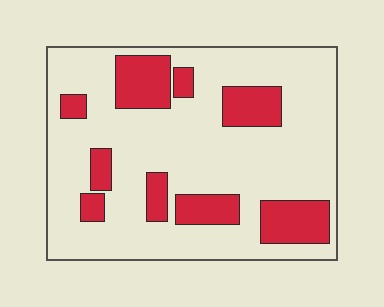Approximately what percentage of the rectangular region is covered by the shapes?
Approximately 25%.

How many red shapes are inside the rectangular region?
9.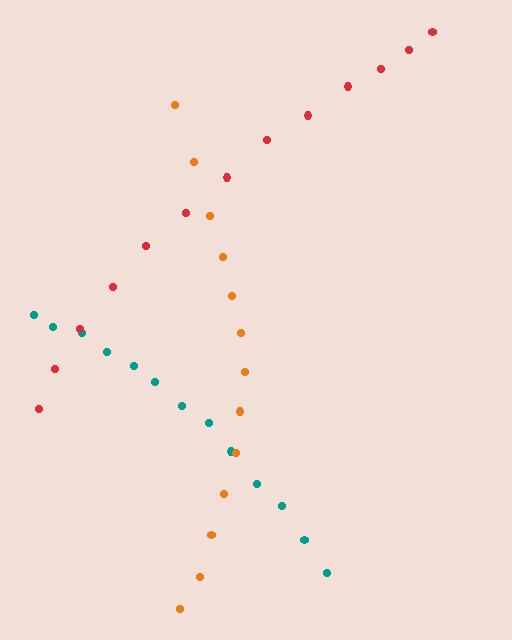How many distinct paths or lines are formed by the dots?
There are 3 distinct paths.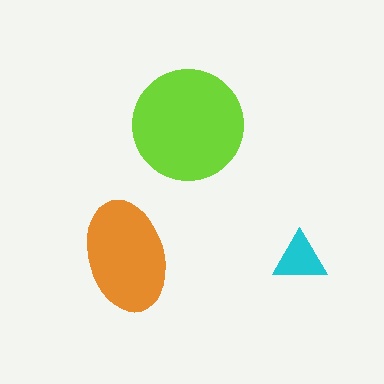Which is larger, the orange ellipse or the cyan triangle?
The orange ellipse.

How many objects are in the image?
There are 3 objects in the image.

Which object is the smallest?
The cyan triangle.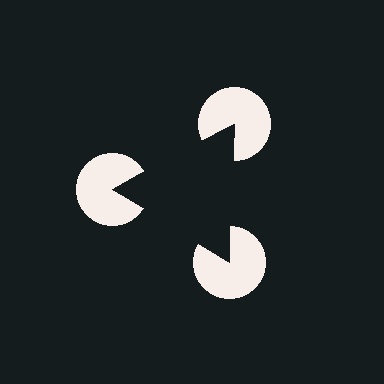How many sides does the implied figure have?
3 sides.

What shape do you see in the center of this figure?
An illusory triangle — its edges are inferred from the aligned wedge cuts in the pac-man discs, not physically drawn.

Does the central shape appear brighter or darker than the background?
It typically appears slightly darker than the background, even though no actual brightness change is drawn.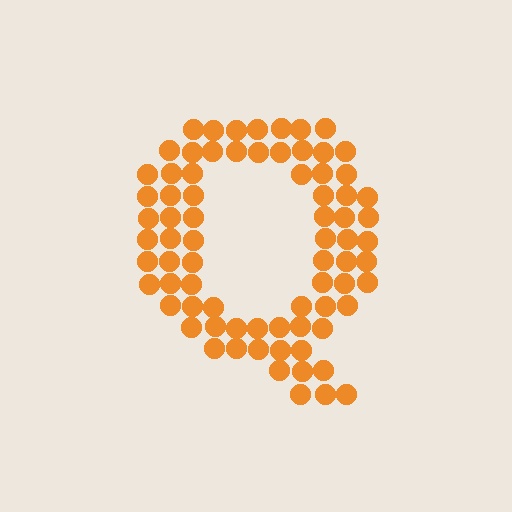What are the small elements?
The small elements are circles.